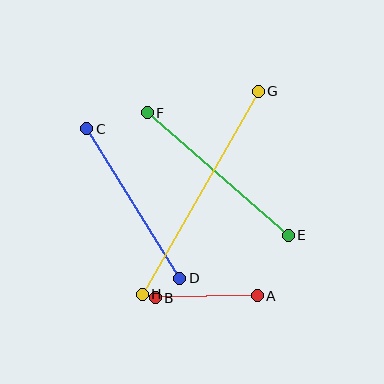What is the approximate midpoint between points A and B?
The midpoint is at approximately (206, 297) pixels.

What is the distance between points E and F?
The distance is approximately 187 pixels.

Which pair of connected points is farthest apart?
Points G and H are farthest apart.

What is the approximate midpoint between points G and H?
The midpoint is at approximately (200, 193) pixels.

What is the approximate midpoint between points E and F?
The midpoint is at approximately (218, 174) pixels.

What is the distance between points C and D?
The distance is approximately 176 pixels.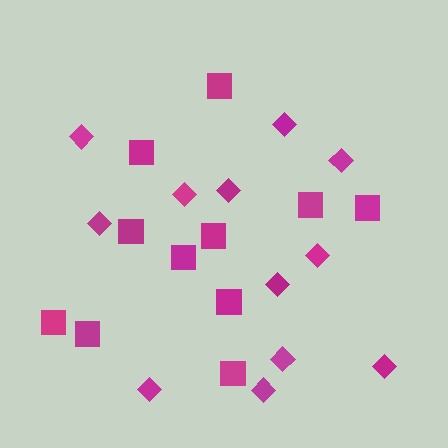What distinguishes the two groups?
There are 2 groups: one group of diamonds (12) and one group of squares (11).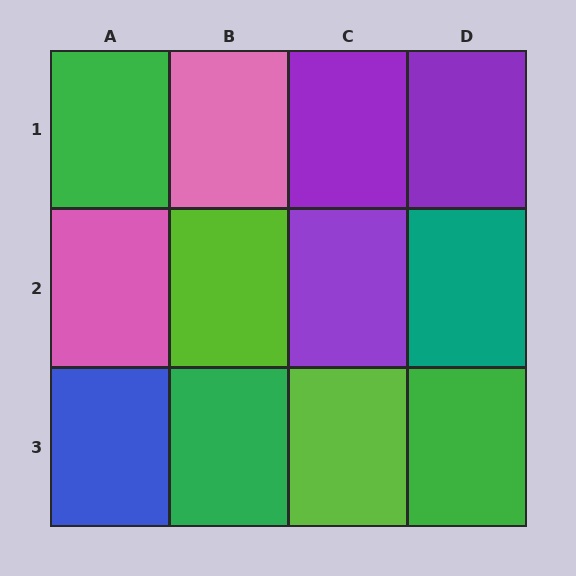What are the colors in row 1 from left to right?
Green, pink, purple, purple.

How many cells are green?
3 cells are green.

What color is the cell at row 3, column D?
Green.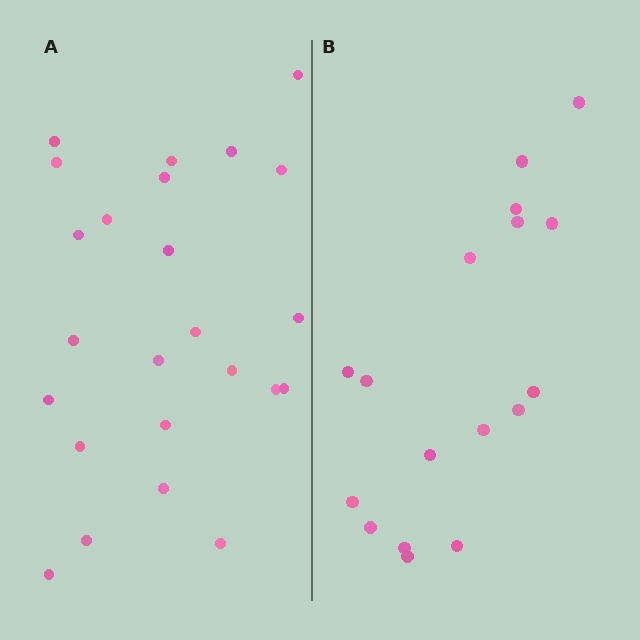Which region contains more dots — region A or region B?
Region A (the left region) has more dots.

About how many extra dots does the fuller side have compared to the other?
Region A has roughly 8 or so more dots than region B.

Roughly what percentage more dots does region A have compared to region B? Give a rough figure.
About 40% more.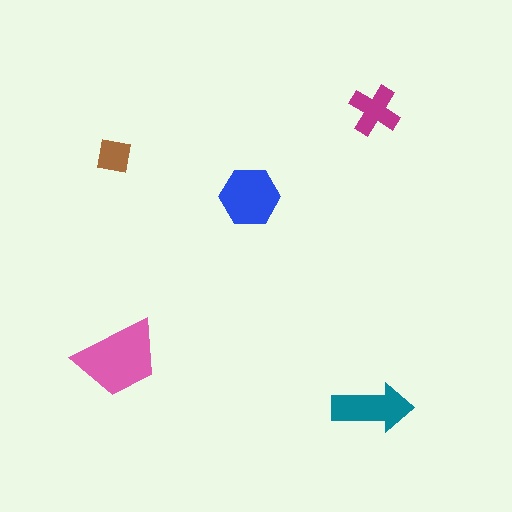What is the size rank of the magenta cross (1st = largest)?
4th.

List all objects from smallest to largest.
The brown square, the magenta cross, the teal arrow, the blue hexagon, the pink trapezoid.